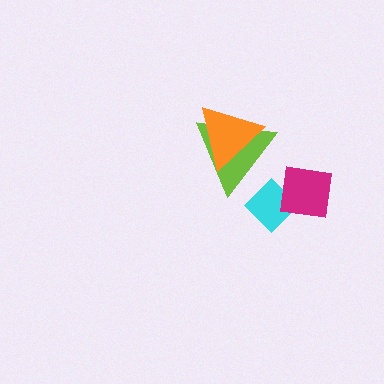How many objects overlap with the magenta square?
1 object overlaps with the magenta square.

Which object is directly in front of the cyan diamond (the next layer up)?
The magenta square is directly in front of the cyan diamond.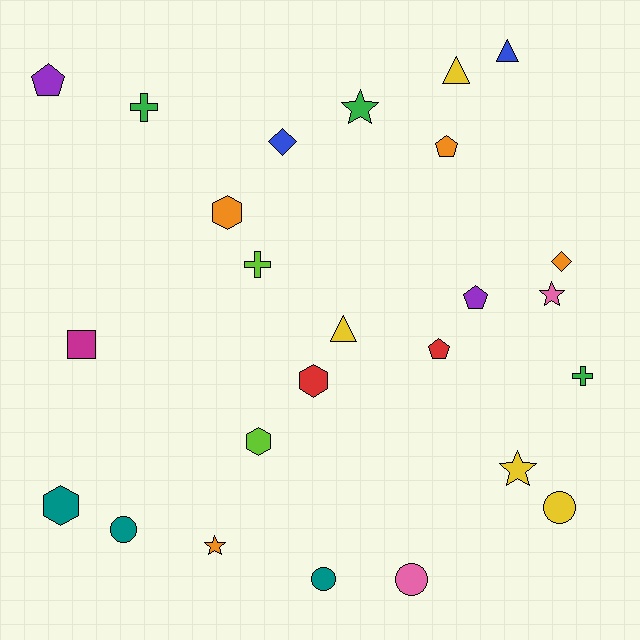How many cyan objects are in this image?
There are no cyan objects.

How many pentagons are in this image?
There are 4 pentagons.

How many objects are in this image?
There are 25 objects.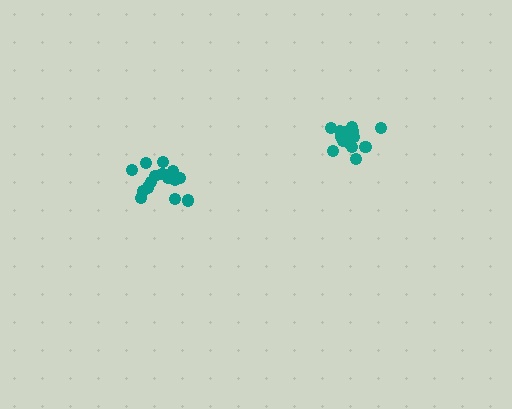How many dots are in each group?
Group 1: 15 dots, Group 2: 14 dots (29 total).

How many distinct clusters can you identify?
There are 2 distinct clusters.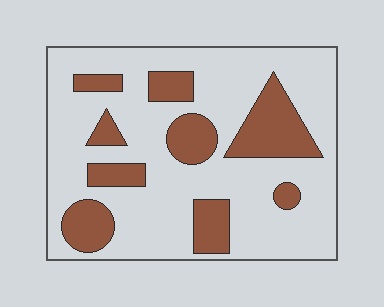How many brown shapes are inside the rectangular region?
9.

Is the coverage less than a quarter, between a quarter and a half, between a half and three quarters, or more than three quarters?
Between a quarter and a half.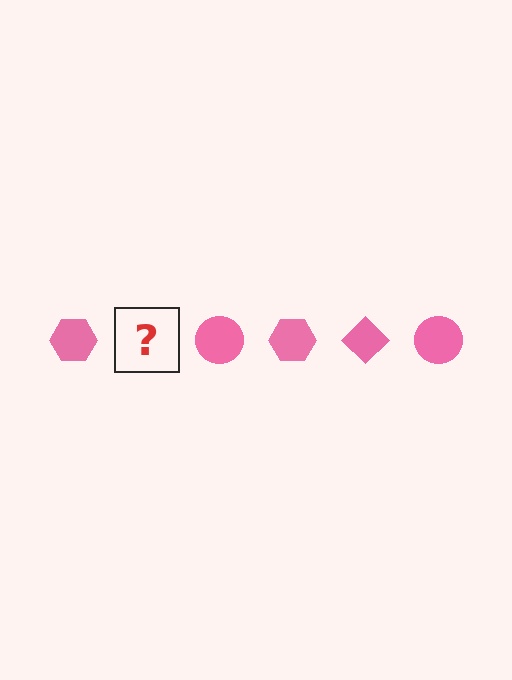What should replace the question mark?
The question mark should be replaced with a pink diamond.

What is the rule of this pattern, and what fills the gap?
The rule is that the pattern cycles through hexagon, diamond, circle shapes in pink. The gap should be filled with a pink diamond.